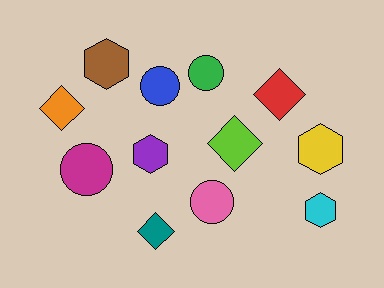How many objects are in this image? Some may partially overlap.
There are 12 objects.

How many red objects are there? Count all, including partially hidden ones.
There is 1 red object.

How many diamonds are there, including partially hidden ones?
There are 4 diamonds.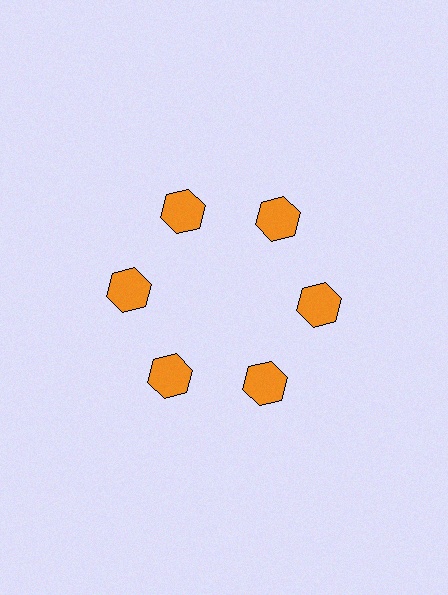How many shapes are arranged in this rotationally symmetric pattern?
There are 6 shapes, arranged in 6 groups of 1.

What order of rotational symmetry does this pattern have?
This pattern has 6-fold rotational symmetry.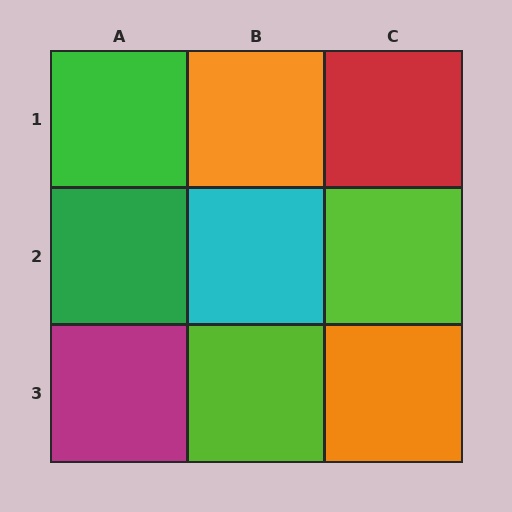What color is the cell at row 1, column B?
Orange.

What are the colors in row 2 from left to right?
Green, cyan, lime.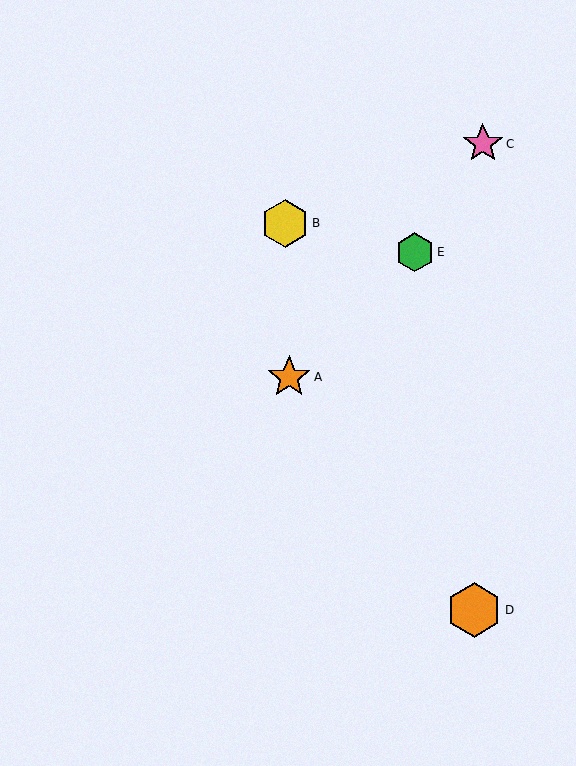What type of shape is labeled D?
Shape D is an orange hexagon.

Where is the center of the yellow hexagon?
The center of the yellow hexagon is at (285, 223).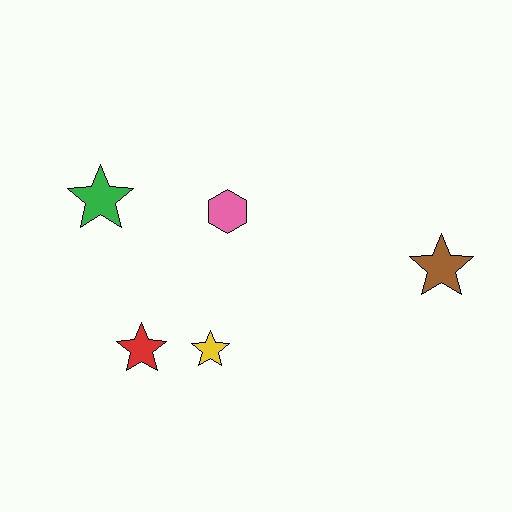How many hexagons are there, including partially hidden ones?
There is 1 hexagon.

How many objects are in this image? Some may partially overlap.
There are 5 objects.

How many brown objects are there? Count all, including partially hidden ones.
There is 1 brown object.